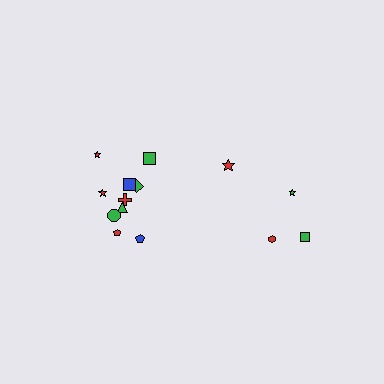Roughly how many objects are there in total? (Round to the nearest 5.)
Roughly 15 objects in total.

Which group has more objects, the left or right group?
The left group.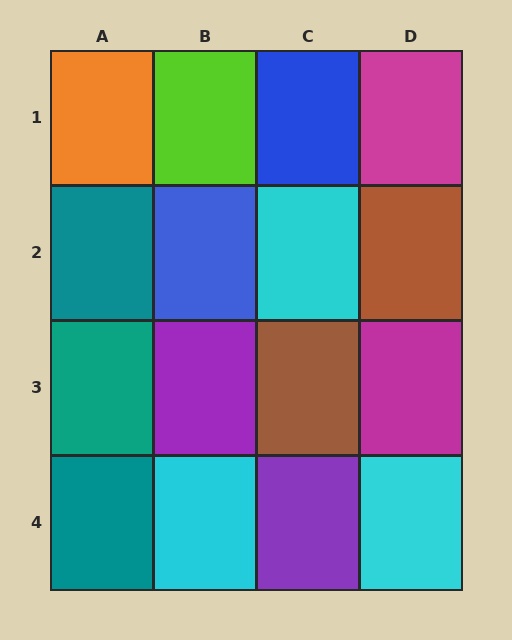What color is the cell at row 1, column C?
Blue.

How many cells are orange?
1 cell is orange.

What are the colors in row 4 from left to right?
Teal, cyan, purple, cyan.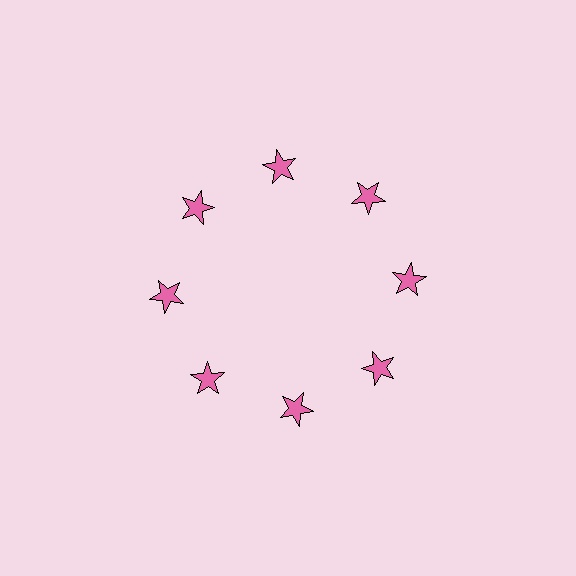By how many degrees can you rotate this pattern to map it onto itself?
The pattern maps onto itself every 45 degrees of rotation.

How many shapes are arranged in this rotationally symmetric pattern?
There are 8 shapes, arranged in 8 groups of 1.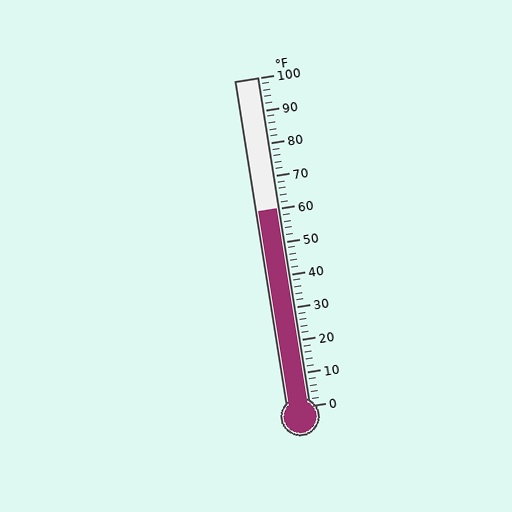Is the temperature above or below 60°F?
The temperature is at 60°F.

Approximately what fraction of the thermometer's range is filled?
The thermometer is filled to approximately 60% of its range.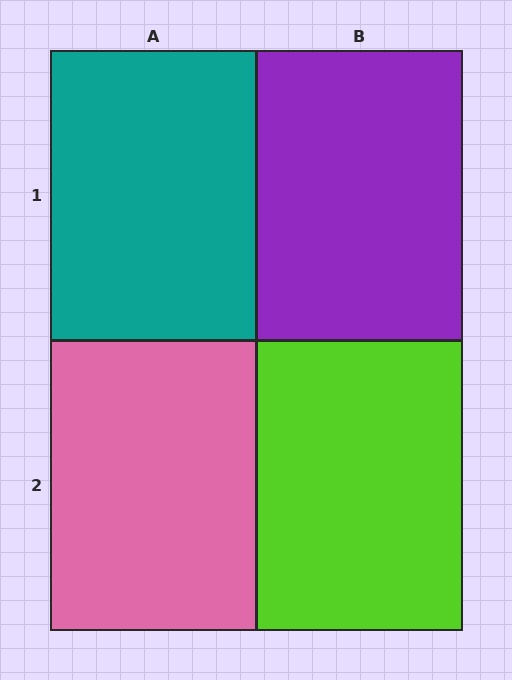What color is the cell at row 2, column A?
Pink.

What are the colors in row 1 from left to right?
Teal, purple.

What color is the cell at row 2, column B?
Lime.